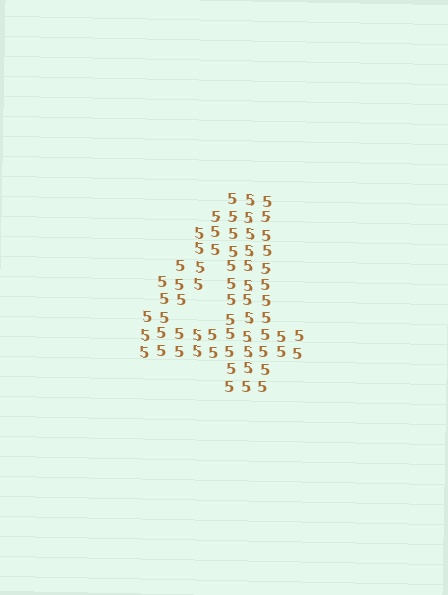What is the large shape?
The large shape is the digit 4.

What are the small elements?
The small elements are digit 5's.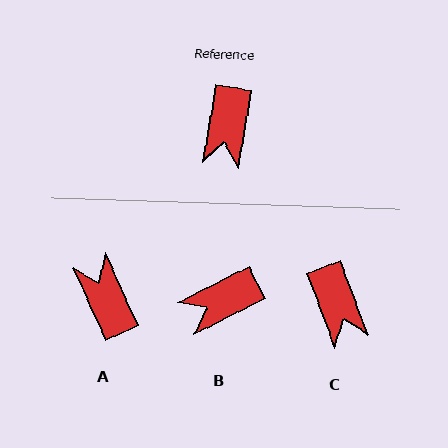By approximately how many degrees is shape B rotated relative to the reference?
Approximately 53 degrees clockwise.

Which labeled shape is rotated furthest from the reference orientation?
A, about 146 degrees away.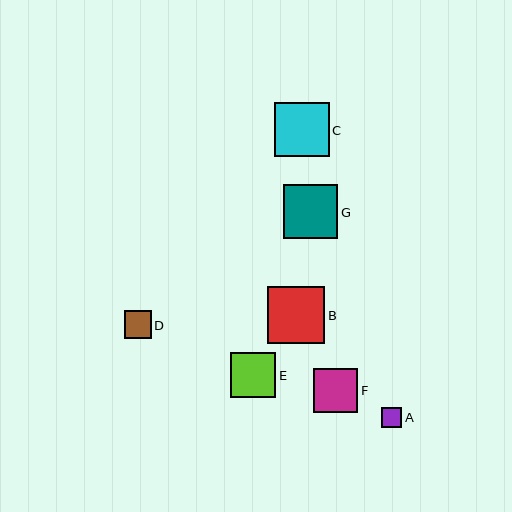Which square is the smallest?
Square A is the smallest with a size of approximately 20 pixels.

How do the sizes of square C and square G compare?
Square C and square G are approximately the same size.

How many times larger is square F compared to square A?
Square F is approximately 2.2 times the size of square A.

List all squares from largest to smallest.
From largest to smallest: B, C, G, E, F, D, A.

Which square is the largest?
Square B is the largest with a size of approximately 57 pixels.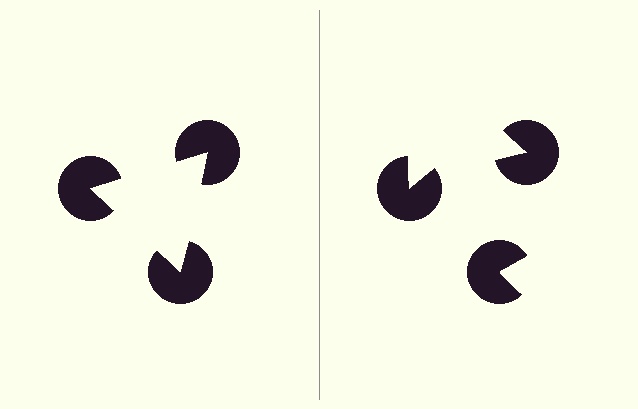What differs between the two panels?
The pac-man discs are positioned identically on both sides; only the wedge orientations differ. On the left they align to a triangle; on the right they are misaligned.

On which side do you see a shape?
An illusory triangle appears on the left side. On the right side the wedge cuts are rotated, so no coherent shape forms.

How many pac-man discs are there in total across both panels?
6 — 3 on each side.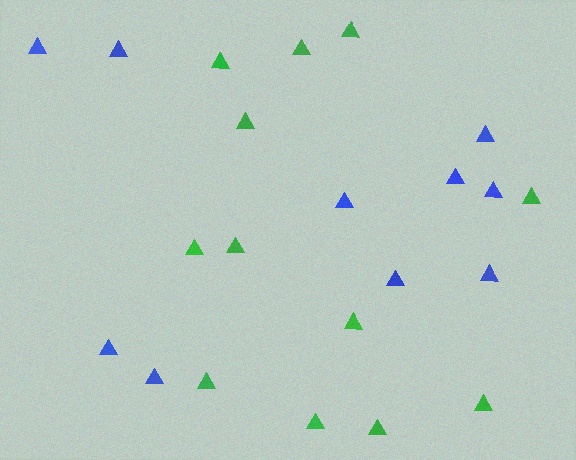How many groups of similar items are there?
There are 2 groups: one group of blue triangles (10) and one group of green triangles (12).